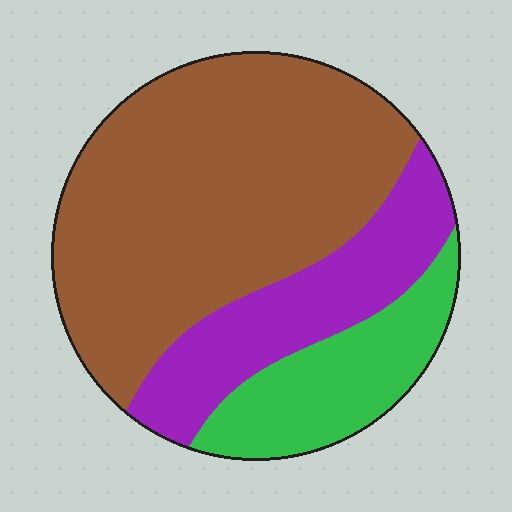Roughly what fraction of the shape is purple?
Purple covers 22% of the shape.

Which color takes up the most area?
Brown, at roughly 60%.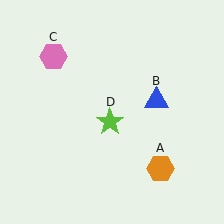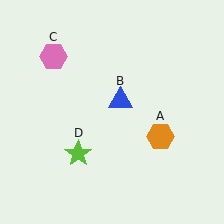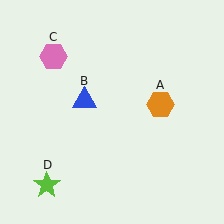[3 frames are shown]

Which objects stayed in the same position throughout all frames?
Pink hexagon (object C) remained stationary.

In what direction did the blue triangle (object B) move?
The blue triangle (object B) moved left.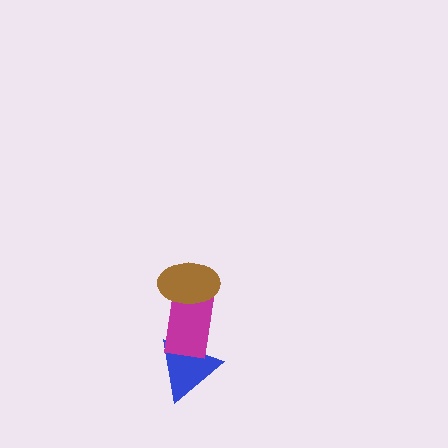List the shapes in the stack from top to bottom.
From top to bottom: the brown ellipse, the magenta rectangle, the blue triangle.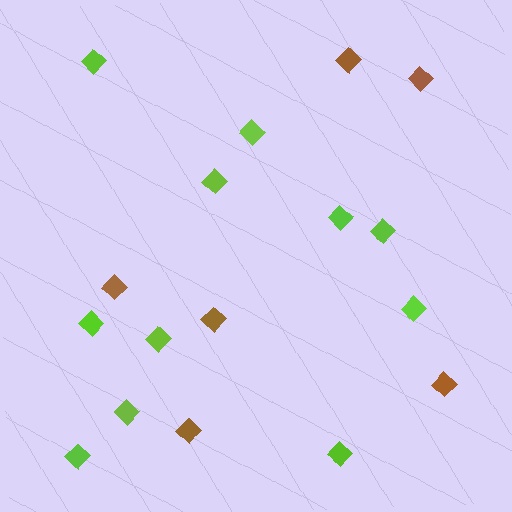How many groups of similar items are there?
There are 2 groups: one group of brown diamonds (6) and one group of lime diamonds (11).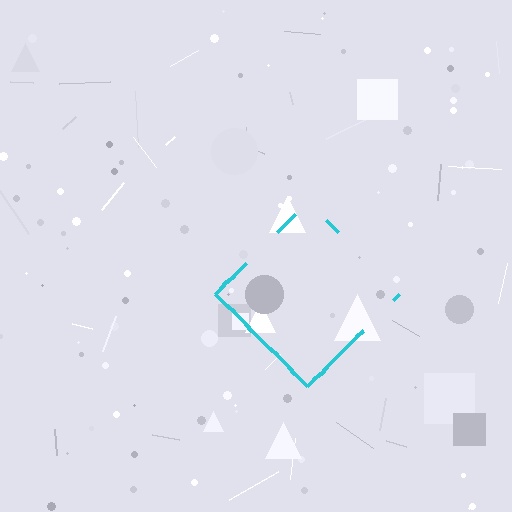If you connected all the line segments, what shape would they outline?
They would outline a diamond.